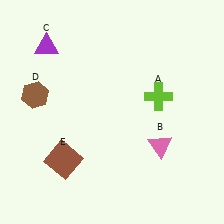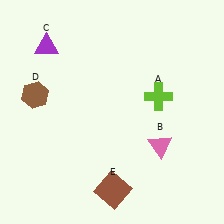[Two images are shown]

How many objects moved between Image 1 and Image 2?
1 object moved between the two images.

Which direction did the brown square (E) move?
The brown square (E) moved right.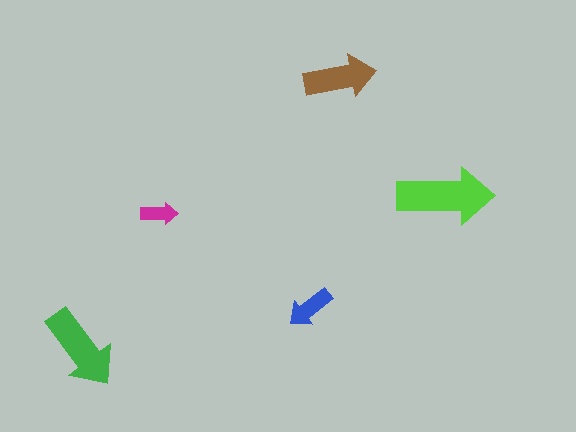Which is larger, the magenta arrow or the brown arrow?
The brown one.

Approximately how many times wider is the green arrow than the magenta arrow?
About 2.5 times wider.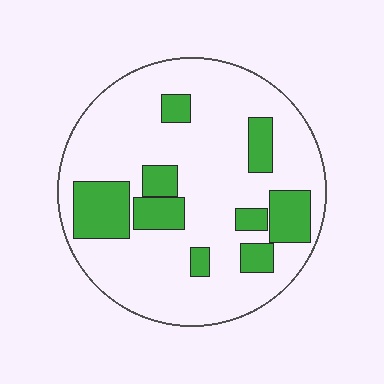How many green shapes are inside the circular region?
9.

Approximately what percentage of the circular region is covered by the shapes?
Approximately 25%.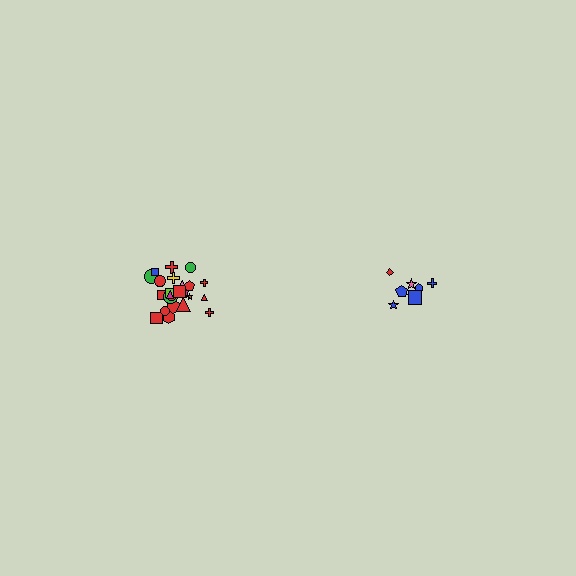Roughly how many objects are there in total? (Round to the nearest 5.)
Roughly 35 objects in total.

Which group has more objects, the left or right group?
The left group.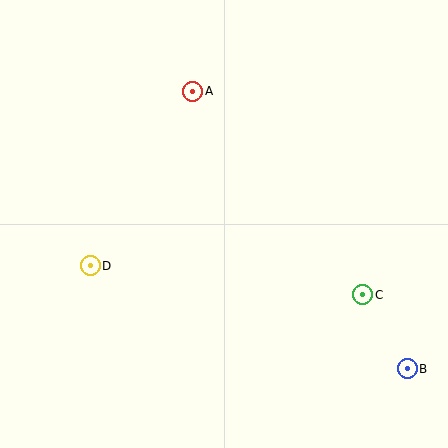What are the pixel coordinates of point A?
Point A is at (193, 91).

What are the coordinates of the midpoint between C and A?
The midpoint between C and A is at (278, 193).